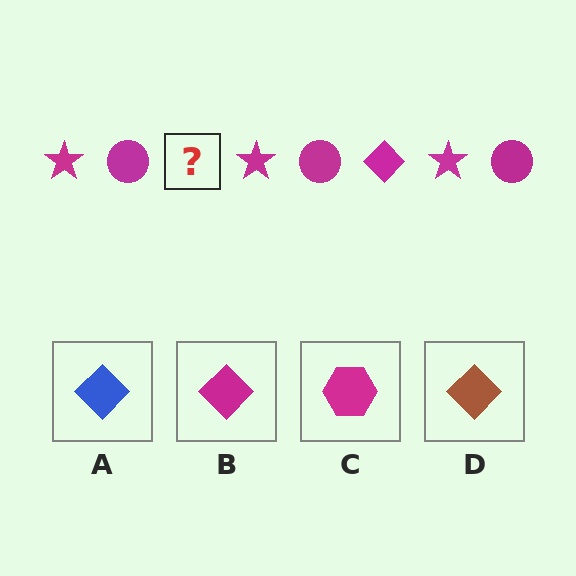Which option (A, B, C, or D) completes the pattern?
B.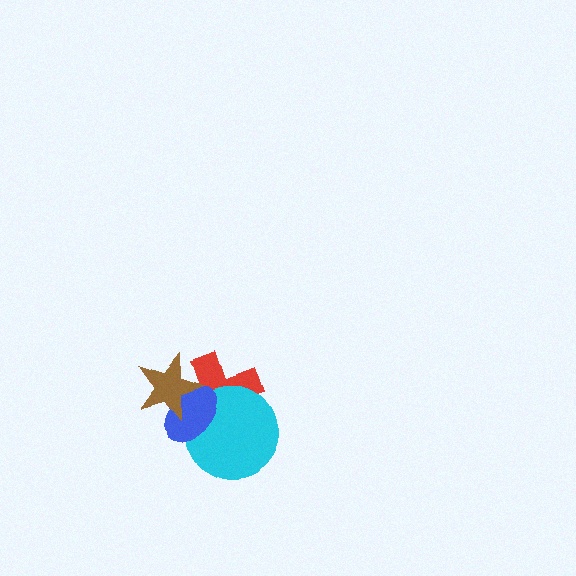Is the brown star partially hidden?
No, no other shape covers it.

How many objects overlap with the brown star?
2 objects overlap with the brown star.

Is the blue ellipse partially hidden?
Yes, it is partially covered by another shape.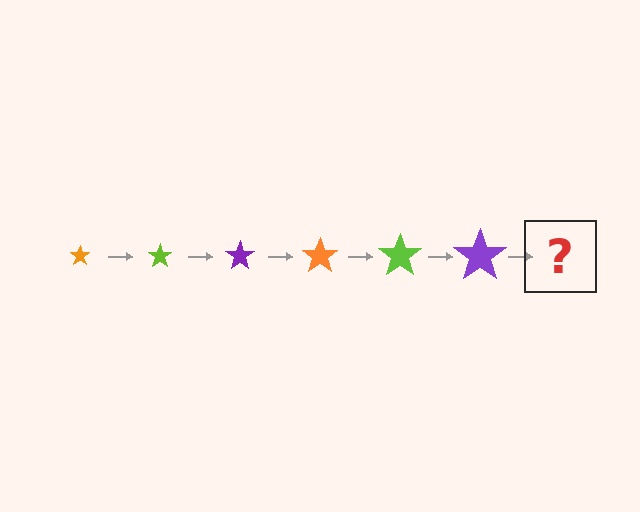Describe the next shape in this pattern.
It should be an orange star, larger than the previous one.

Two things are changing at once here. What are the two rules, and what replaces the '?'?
The two rules are that the star grows larger each step and the color cycles through orange, lime, and purple. The '?' should be an orange star, larger than the previous one.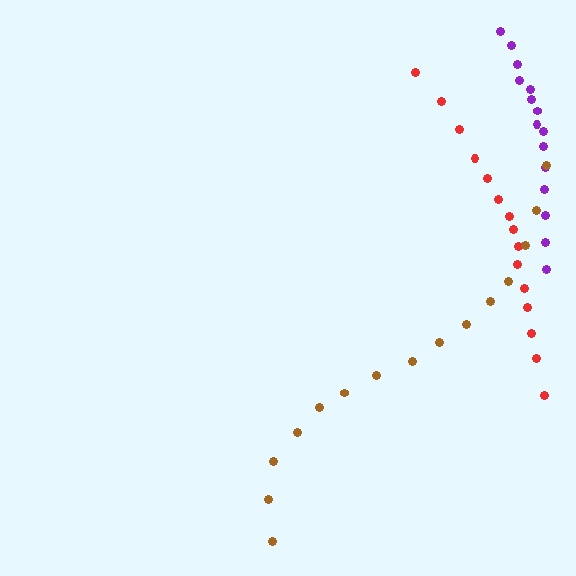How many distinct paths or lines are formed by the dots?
There are 3 distinct paths.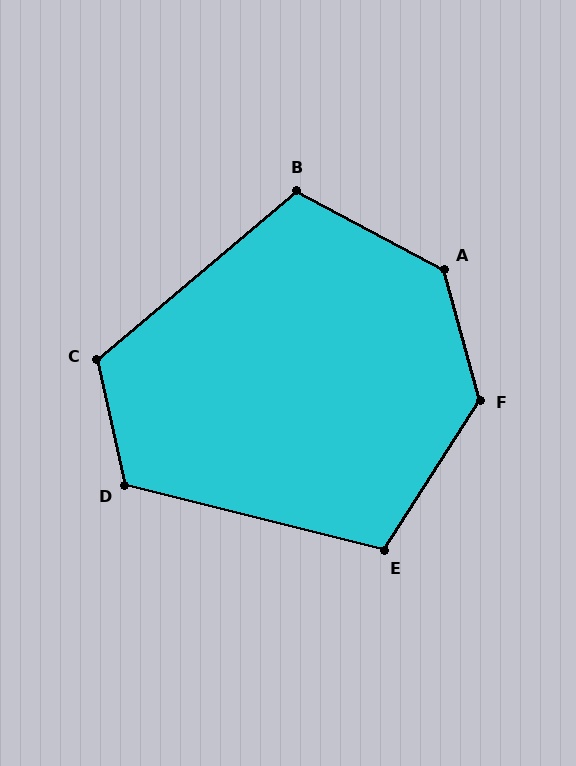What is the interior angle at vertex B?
Approximately 111 degrees (obtuse).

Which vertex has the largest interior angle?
A, at approximately 134 degrees.